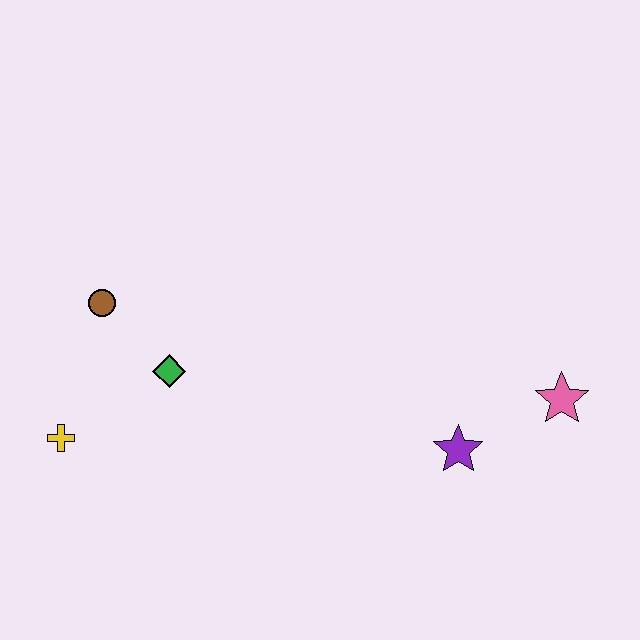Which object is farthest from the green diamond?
The pink star is farthest from the green diamond.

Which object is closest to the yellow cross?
The green diamond is closest to the yellow cross.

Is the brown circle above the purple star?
Yes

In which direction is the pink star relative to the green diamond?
The pink star is to the right of the green diamond.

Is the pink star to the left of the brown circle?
No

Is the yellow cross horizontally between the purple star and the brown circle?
No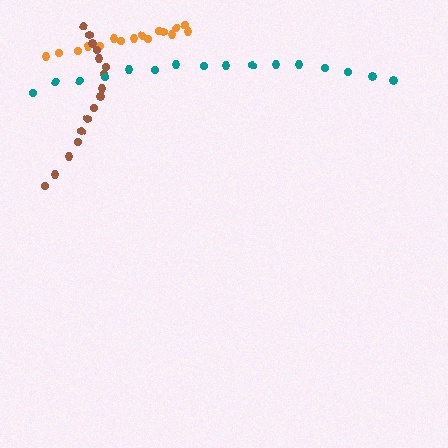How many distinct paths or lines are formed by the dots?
There are 3 distinct paths.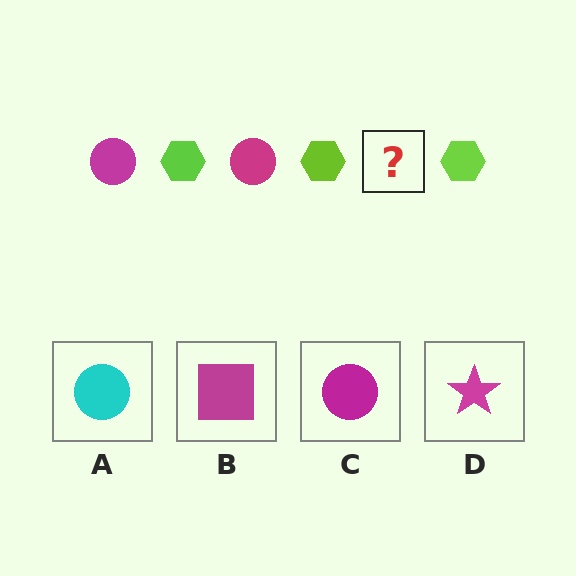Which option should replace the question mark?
Option C.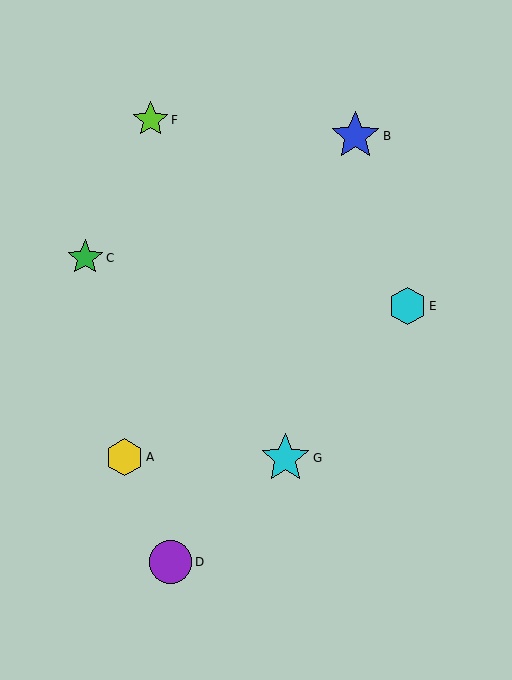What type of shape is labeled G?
Shape G is a cyan star.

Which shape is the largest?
The cyan star (labeled G) is the largest.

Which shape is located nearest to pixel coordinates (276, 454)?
The cyan star (labeled G) at (285, 458) is nearest to that location.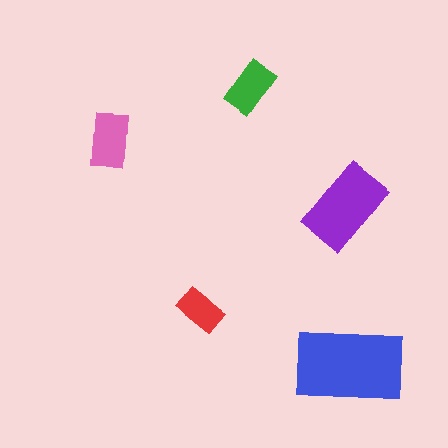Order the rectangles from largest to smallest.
the blue one, the purple one, the pink one, the green one, the red one.